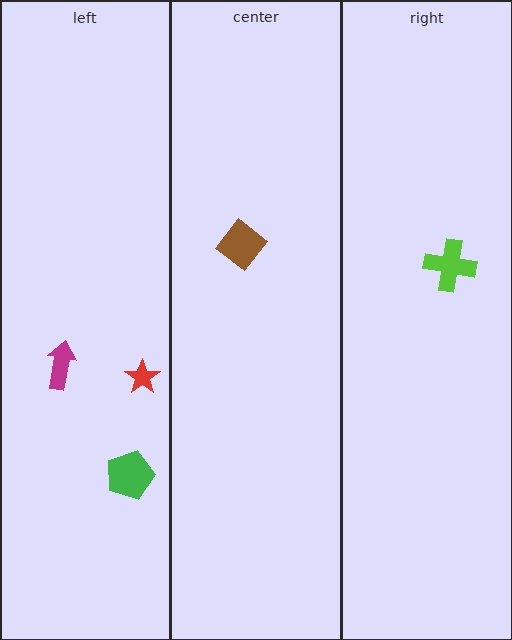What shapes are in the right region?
The lime cross.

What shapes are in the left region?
The magenta arrow, the red star, the green pentagon.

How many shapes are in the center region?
1.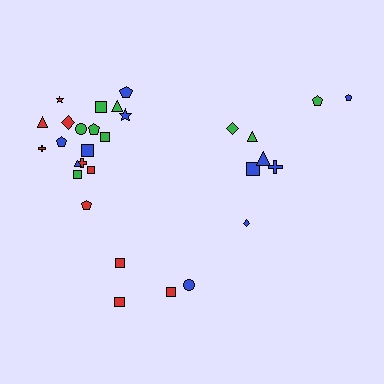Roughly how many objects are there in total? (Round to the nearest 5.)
Roughly 30 objects in total.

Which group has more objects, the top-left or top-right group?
The top-left group.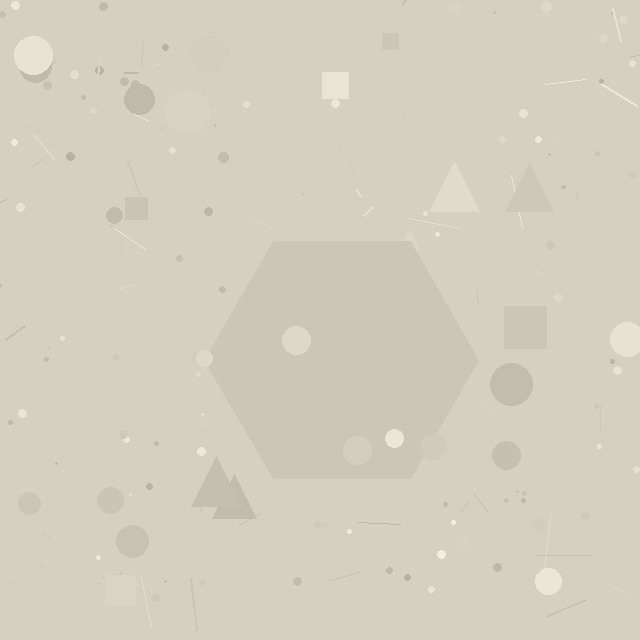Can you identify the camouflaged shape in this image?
The camouflaged shape is a hexagon.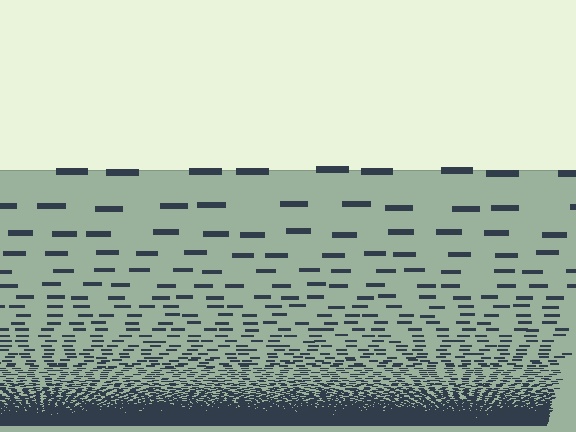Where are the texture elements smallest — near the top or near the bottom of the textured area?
Near the bottom.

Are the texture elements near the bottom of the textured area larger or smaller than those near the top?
Smaller. The gradient is inverted — elements near the bottom are smaller and denser.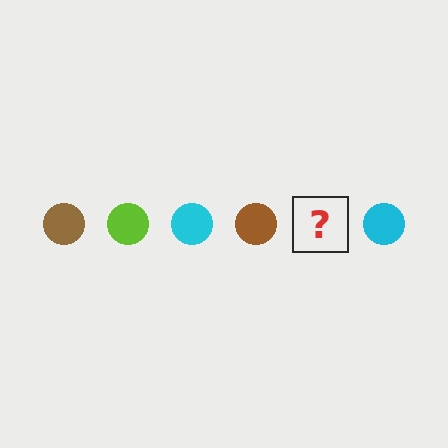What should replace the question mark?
The question mark should be replaced with a lime circle.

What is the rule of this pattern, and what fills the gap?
The rule is that the pattern cycles through brown, lime, cyan circles. The gap should be filled with a lime circle.